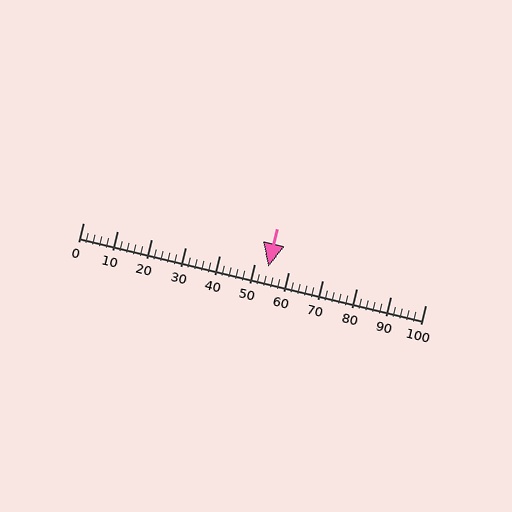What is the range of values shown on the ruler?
The ruler shows values from 0 to 100.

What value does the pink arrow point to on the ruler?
The pink arrow points to approximately 54.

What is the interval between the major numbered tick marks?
The major tick marks are spaced 10 units apart.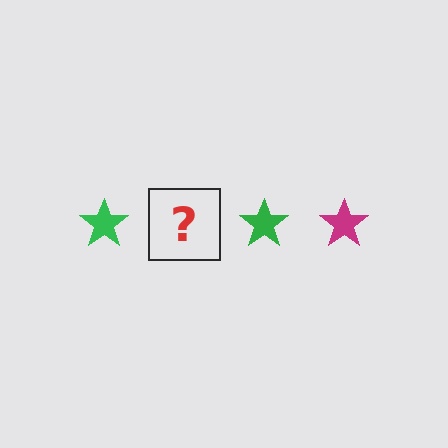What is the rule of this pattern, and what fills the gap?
The rule is that the pattern cycles through green, magenta stars. The gap should be filled with a magenta star.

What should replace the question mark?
The question mark should be replaced with a magenta star.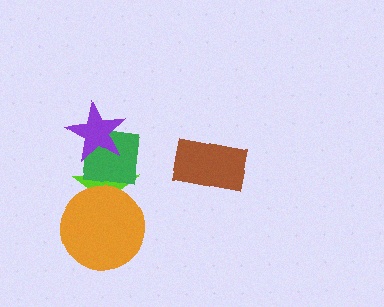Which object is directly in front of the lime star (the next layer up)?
The orange circle is directly in front of the lime star.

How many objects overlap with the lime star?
3 objects overlap with the lime star.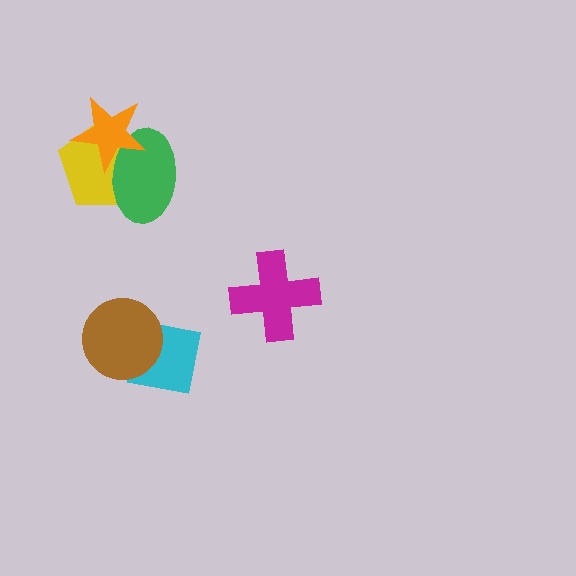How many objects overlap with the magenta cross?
0 objects overlap with the magenta cross.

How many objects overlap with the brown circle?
1 object overlaps with the brown circle.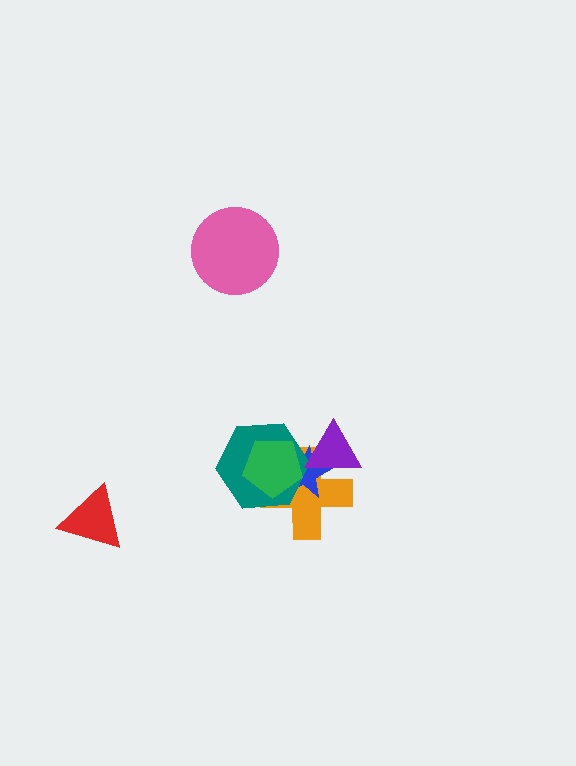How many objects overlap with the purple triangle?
3 objects overlap with the purple triangle.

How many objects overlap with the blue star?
4 objects overlap with the blue star.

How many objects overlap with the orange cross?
4 objects overlap with the orange cross.